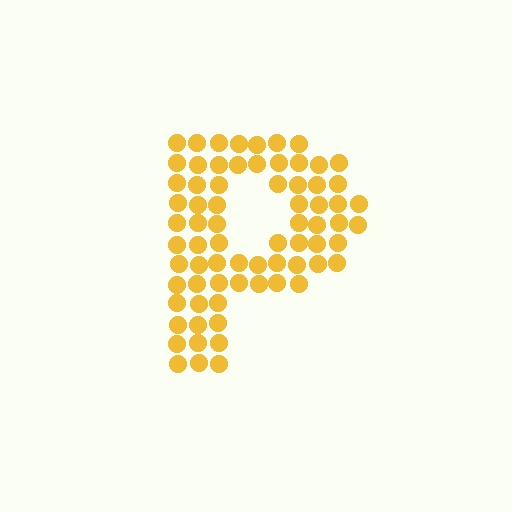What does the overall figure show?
The overall figure shows the letter P.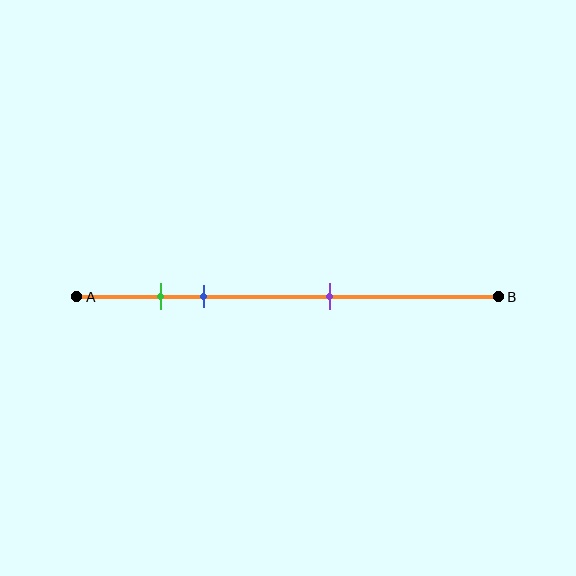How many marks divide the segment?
There are 3 marks dividing the segment.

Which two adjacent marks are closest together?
The green and blue marks are the closest adjacent pair.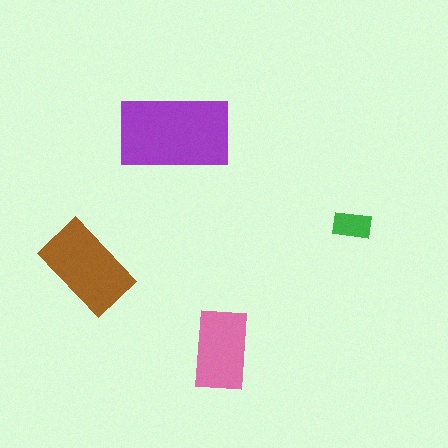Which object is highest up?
The purple rectangle is topmost.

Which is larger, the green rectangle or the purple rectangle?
The purple one.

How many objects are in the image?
There are 4 objects in the image.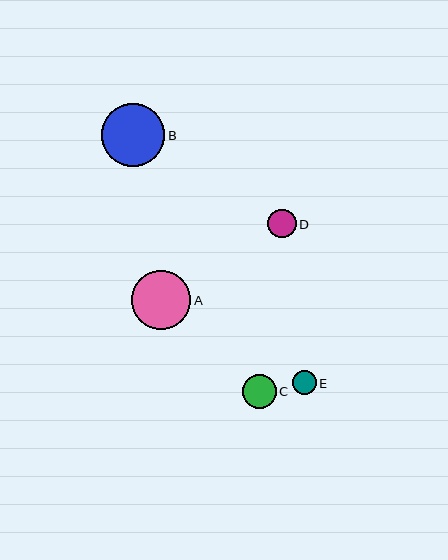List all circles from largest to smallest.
From largest to smallest: B, A, C, D, E.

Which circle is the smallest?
Circle E is the smallest with a size of approximately 24 pixels.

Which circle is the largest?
Circle B is the largest with a size of approximately 63 pixels.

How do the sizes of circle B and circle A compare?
Circle B and circle A are approximately the same size.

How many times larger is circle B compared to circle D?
Circle B is approximately 2.2 times the size of circle D.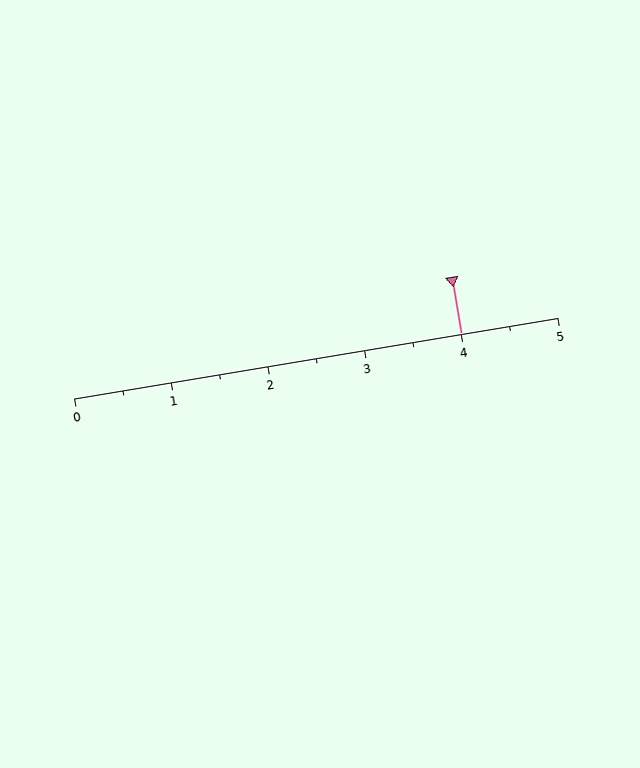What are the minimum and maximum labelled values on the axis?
The axis runs from 0 to 5.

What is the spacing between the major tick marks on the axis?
The major ticks are spaced 1 apart.